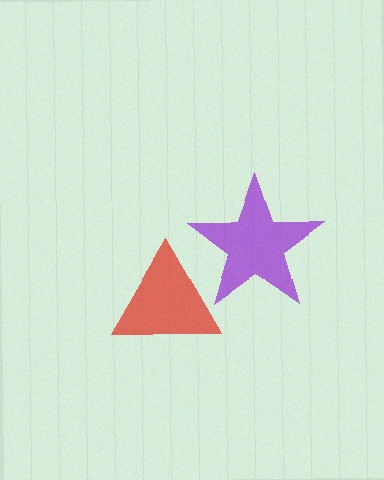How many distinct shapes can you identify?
There are 2 distinct shapes: a red triangle, a purple star.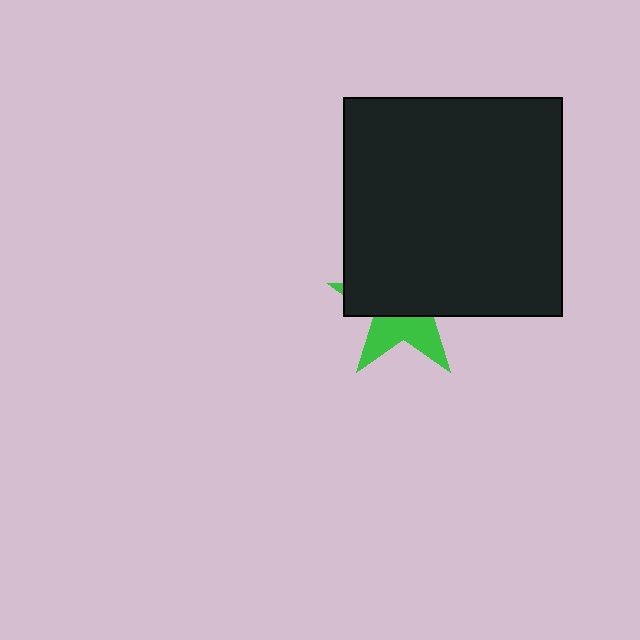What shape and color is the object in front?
The object in front is a black square.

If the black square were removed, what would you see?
You would see the complete green star.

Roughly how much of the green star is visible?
A small part of it is visible (roughly 38%).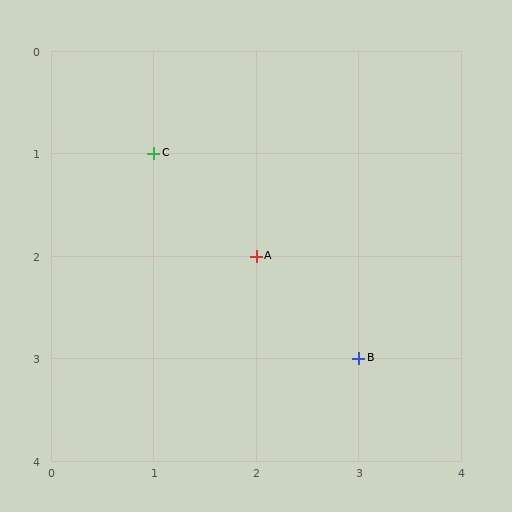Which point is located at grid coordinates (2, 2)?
Point A is at (2, 2).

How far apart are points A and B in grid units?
Points A and B are 1 column and 1 row apart (about 1.4 grid units diagonally).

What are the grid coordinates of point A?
Point A is at grid coordinates (2, 2).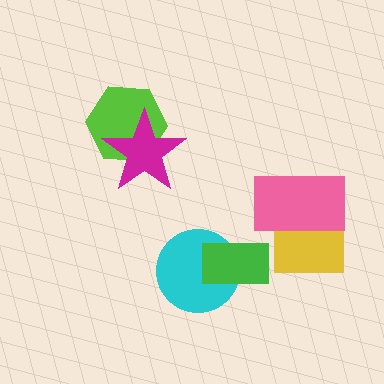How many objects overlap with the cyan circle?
1 object overlaps with the cyan circle.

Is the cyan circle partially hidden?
Yes, it is partially covered by another shape.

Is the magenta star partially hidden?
No, no other shape covers it.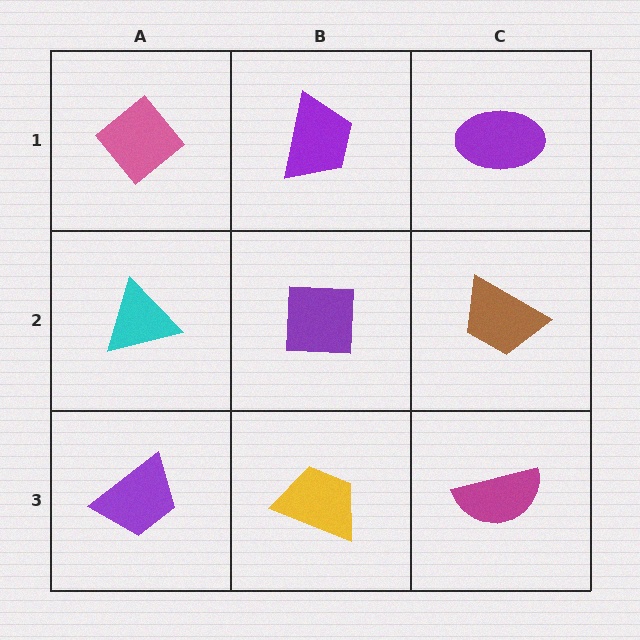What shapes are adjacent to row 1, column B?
A purple square (row 2, column B), a pink diamond (row 1, column A), a purple ellipse (row 1, column C).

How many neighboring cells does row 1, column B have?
3.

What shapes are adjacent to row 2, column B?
A purple trapezoid (row 1, column B), a yellow trapezoid (row 3, column B), a cyan triangle (row 2, column A), a brown trapezoid (row 2, column C).